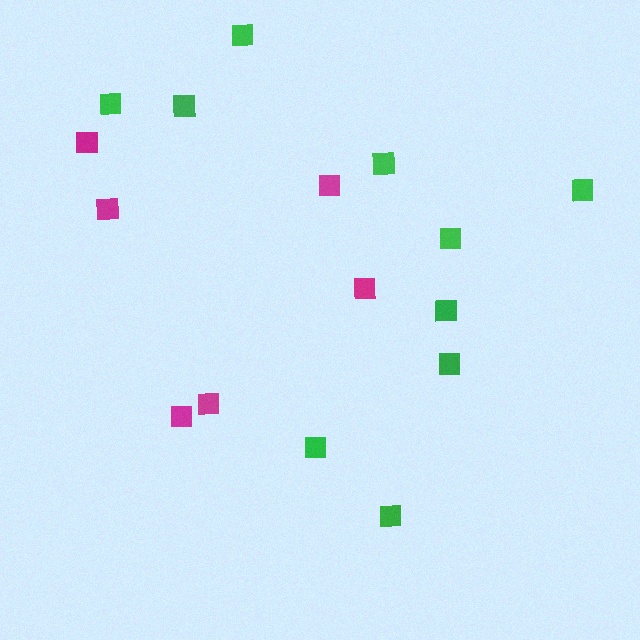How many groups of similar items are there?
There are 2 groups: one group of magenta squares (6) and one group of green squares (10).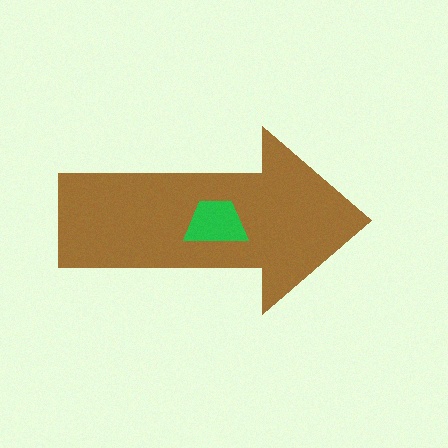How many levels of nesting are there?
2.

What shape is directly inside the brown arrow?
The green trapezoid.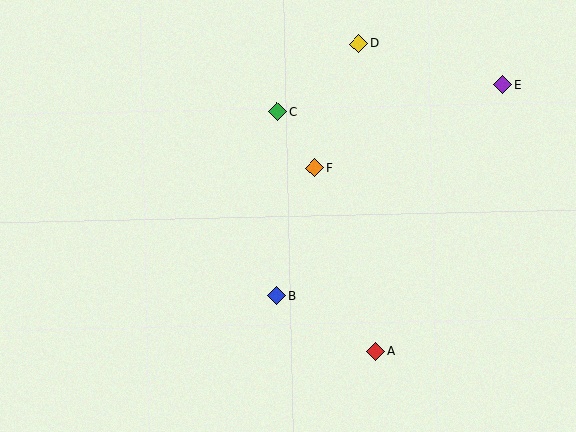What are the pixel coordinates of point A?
Point A is at (376, 352).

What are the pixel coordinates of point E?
Point E is at (503, 85).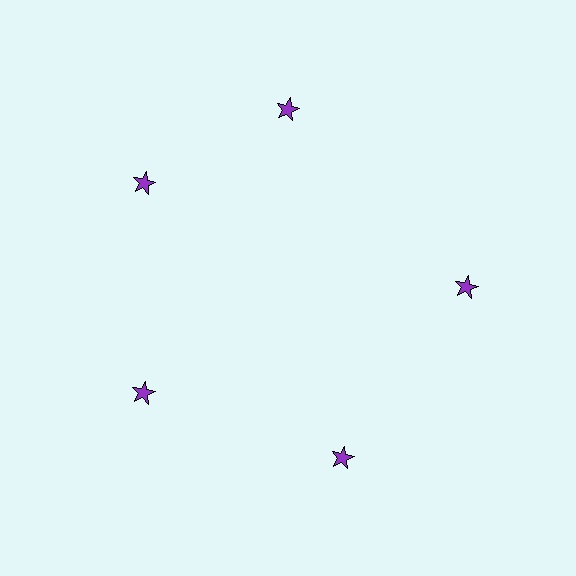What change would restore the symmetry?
The symmetry would be restored by rotating it back into even spacing with its neighbors so that all 5 stars sit at equal angles and equal distance from the center.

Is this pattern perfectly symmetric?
No. The 5 purple stars are arranged in a ring, but one element near the 1 o'clock position is rotated out of alignment along the ring, breaking the 5-fold rotational symmetry.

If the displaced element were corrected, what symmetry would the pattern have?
It would have 5-fold rotational symmetry — the pattern would map onto itself every 72 degrees.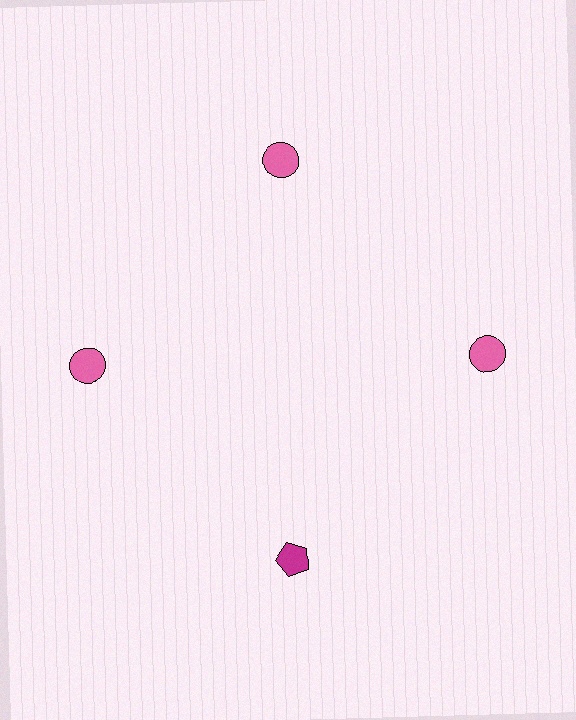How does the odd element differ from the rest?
It differs in both color (magenta instead of pink) and shape (pentagon instead of circle).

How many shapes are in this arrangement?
There are 4 shapes arranged in a ring pattern.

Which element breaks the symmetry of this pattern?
The magenta pentagon at roughly the 6 o'clock position breaks the symmetry. All other shapes are pink circles.